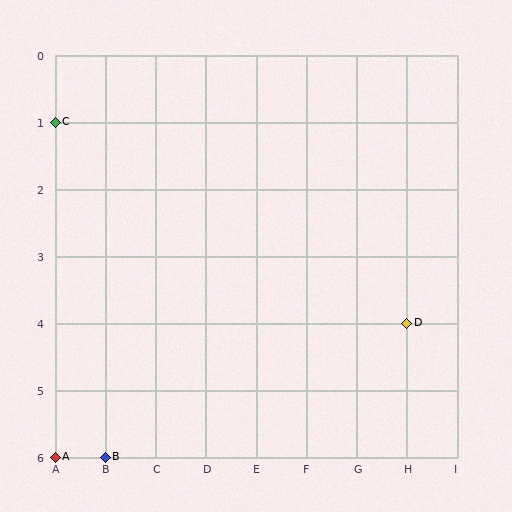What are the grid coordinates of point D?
Point D is at grid coordinates (H, 4).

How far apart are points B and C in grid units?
Points B and C are 1 column and 5 rows apart (about 5.1 grid units diagonally).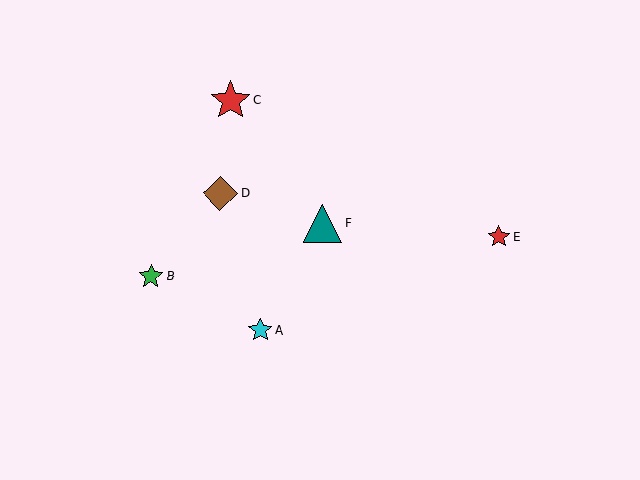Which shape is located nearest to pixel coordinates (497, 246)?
The red star (labeled E) at (499, 237) is nearest to that location.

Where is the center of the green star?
The center of the green star is at (151, 276).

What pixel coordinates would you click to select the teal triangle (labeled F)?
Click at (323, 223) to select the teal triangle F.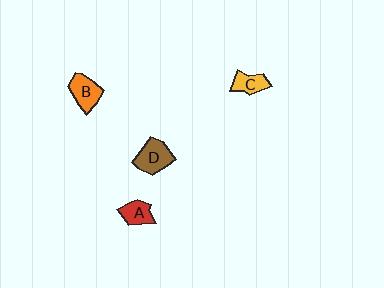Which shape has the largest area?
Shape D (brown).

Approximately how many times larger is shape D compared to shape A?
Approximately 1.5 times.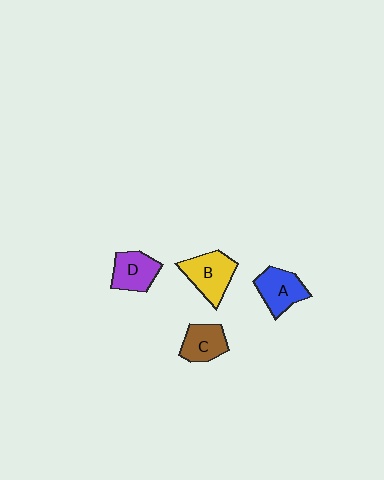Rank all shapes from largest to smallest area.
From largest to smallest: B (yellow), A (blue), D (purple), C (brown).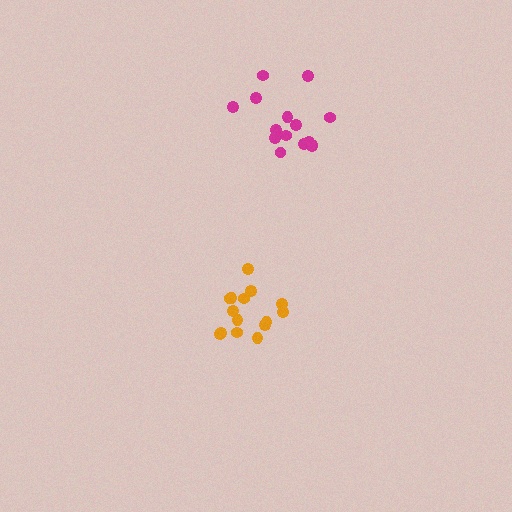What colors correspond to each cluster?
The clusters are colored: magenta, orange.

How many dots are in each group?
Group 1: 15 dots, Group 2: 15 dots (30 total).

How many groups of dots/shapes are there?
There are 2 groups.